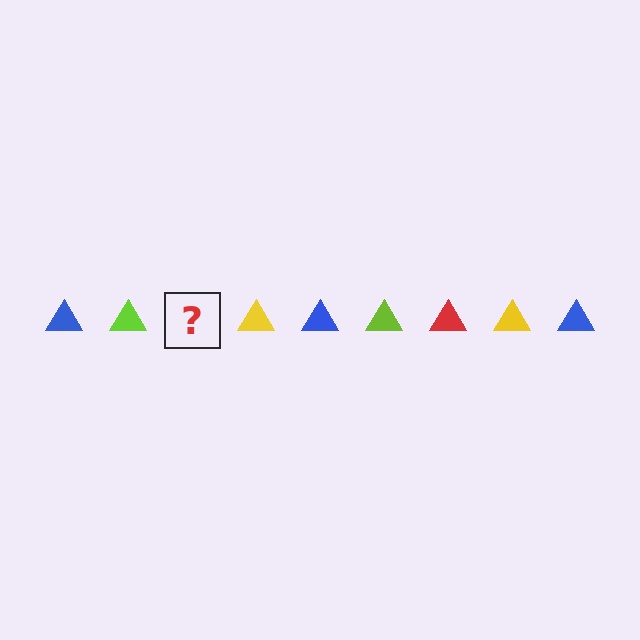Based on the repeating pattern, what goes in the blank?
The blank should be a red triangle.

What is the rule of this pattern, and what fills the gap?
The rule is that the pattern cycles through blue, lime, red, yellow triangles. The gap should be filled with a red triangle.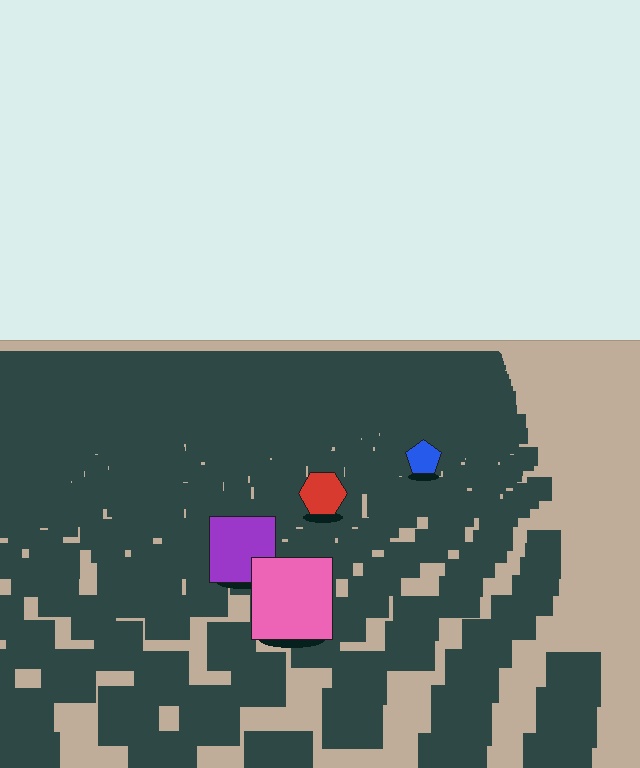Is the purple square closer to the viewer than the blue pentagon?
Yes. The purple square is closer — you can tell from the texture gradient: the ground texture is coarser near it.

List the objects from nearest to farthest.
From nearest to farthest: the pink square, the purple square, the red hexagon, the blue pentagon.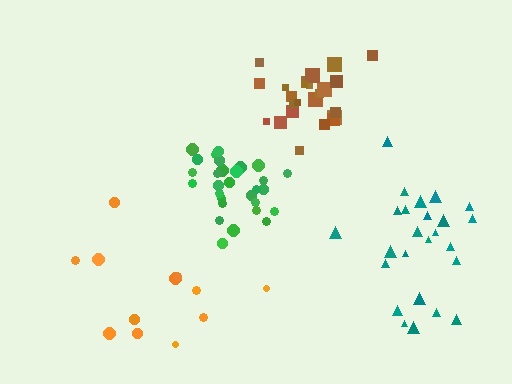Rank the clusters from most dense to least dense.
green, brown, teal, orange.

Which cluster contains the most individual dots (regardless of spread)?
Green (29).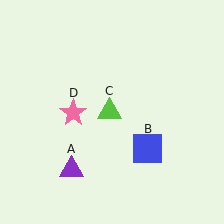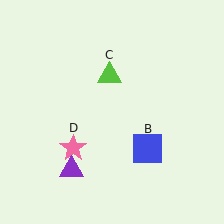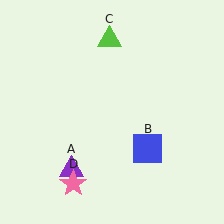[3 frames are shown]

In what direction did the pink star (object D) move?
The pink star (object D) moved down.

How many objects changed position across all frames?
2 objects changed position: lime triangle (object C), pink star (object D).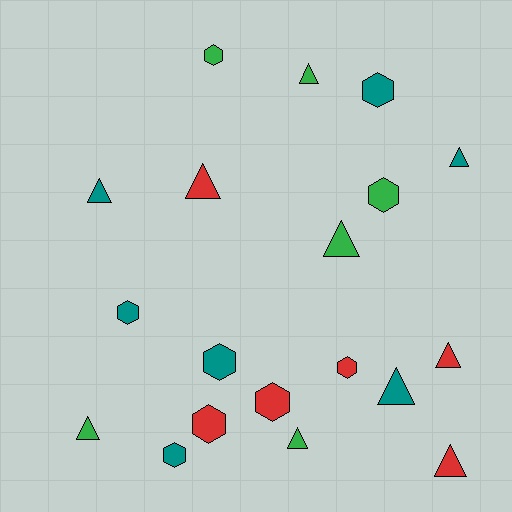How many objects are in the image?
There are 19 objects.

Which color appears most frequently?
Teal, with 7 objects.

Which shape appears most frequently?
Triangle, with 10 objects.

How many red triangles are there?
There are 3 red triangles.